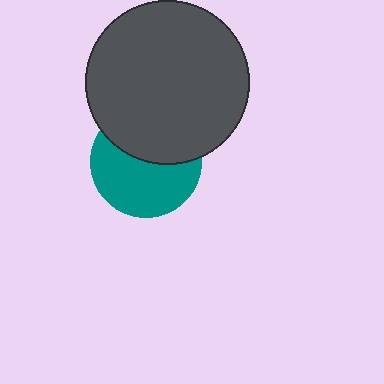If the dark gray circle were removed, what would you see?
You would see the complete teal circle.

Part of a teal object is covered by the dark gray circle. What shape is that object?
It is a circle.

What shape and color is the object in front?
The object in front is a dark gray circle.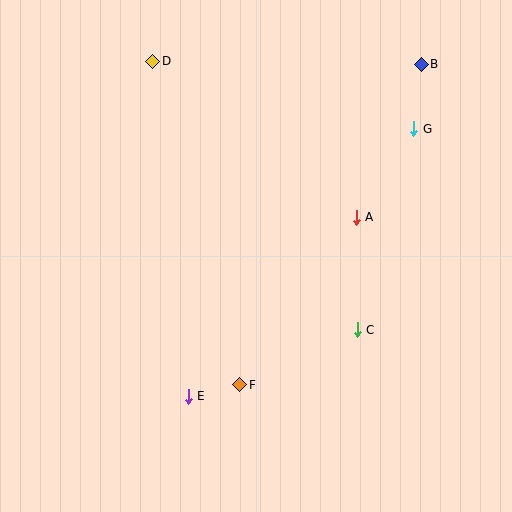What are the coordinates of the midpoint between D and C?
The midpoint between D and C is at (255, 195).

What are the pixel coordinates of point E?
Point E is at (188, 396).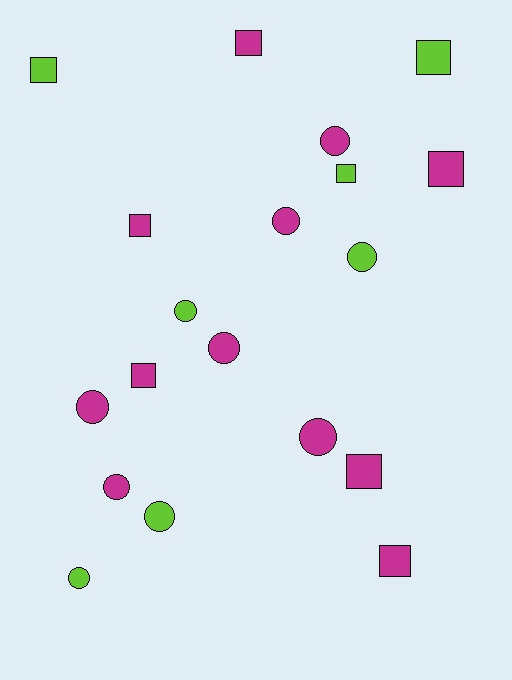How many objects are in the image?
There are 19 objects.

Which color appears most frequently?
Magenta, with 12 objects.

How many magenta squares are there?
There are 6 magenta squares.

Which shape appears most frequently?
Circle, with 10 objects.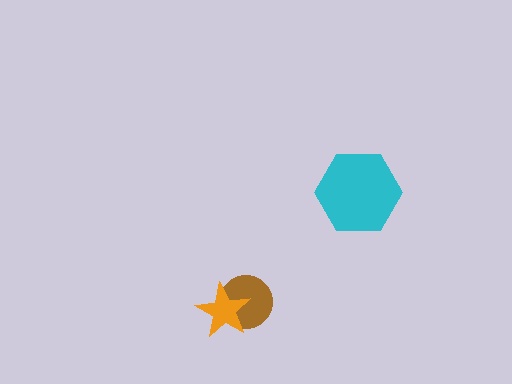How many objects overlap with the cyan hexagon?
0 objects overlap with the cyan hexagon.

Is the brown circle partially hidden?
Yes, it is partially covered by another shape.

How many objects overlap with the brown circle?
1 object overlaps with the brown circle.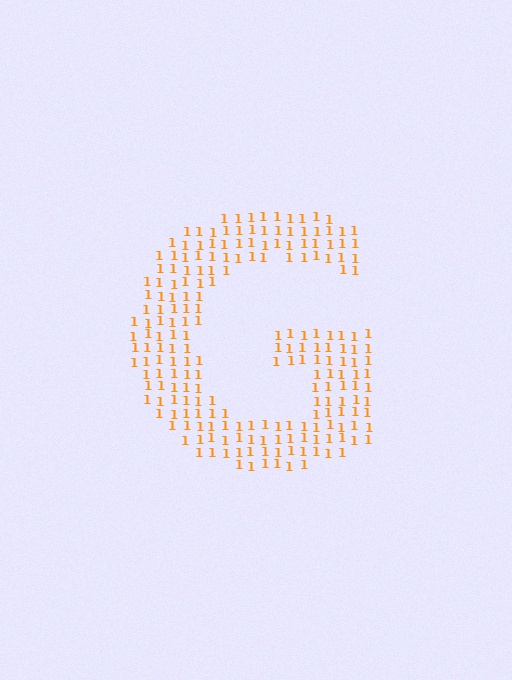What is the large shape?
The large shape is the letter G.